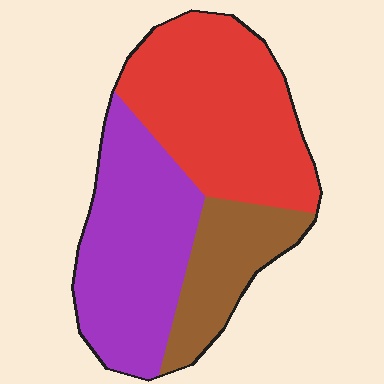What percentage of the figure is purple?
Purple takes up between a third and a half of the figure.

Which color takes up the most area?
Red, at roughly 40%.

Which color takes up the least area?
Brown, at roughly 20%.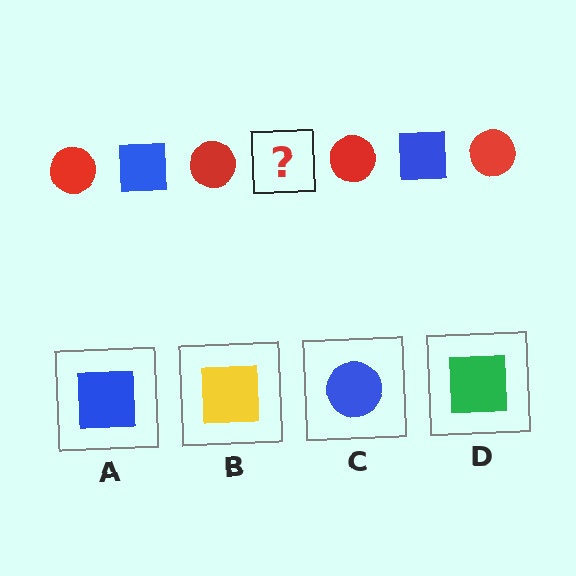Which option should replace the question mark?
Option A.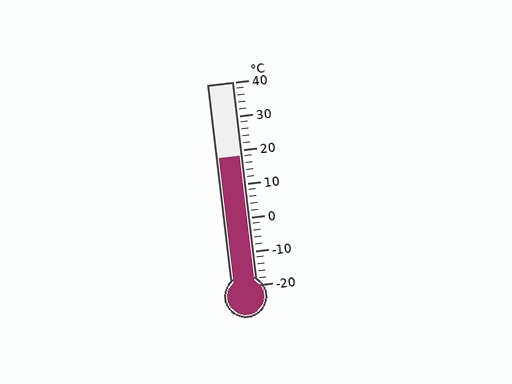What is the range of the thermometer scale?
The thermometer scale ranges from -20°C to 40°C.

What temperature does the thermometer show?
The thermometer shows approximately 18°C.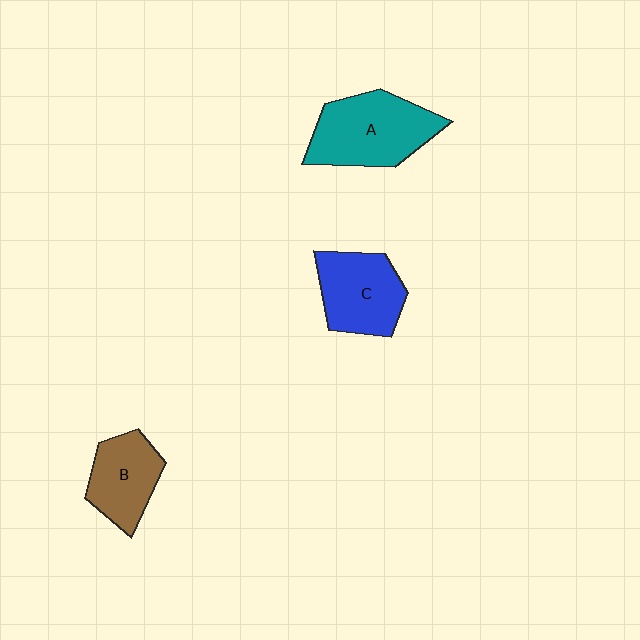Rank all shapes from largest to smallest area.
From largest to smallest: A (teal), C (blue), B (brown).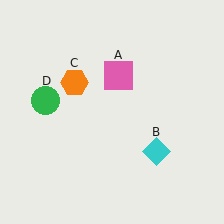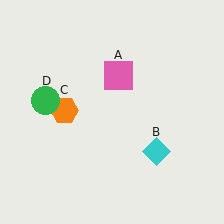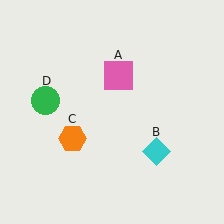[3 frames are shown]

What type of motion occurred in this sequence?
The orange hexagon (object C) rotated counterclockwise around the center of the scene.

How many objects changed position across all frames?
1 object changed position: orange hexagon (object C).